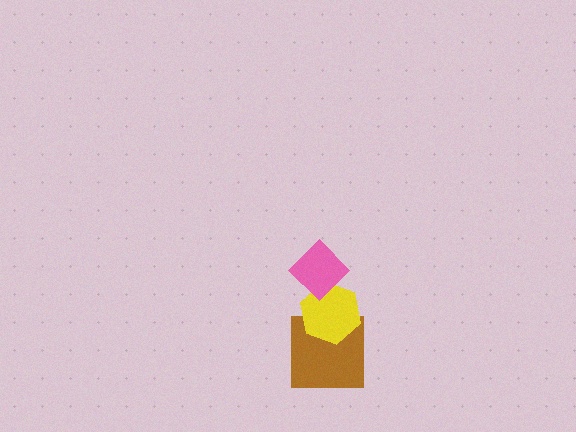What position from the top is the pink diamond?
The pink diamond is 1st from the top.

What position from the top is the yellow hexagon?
The yellow hexagon is 2nd from the top.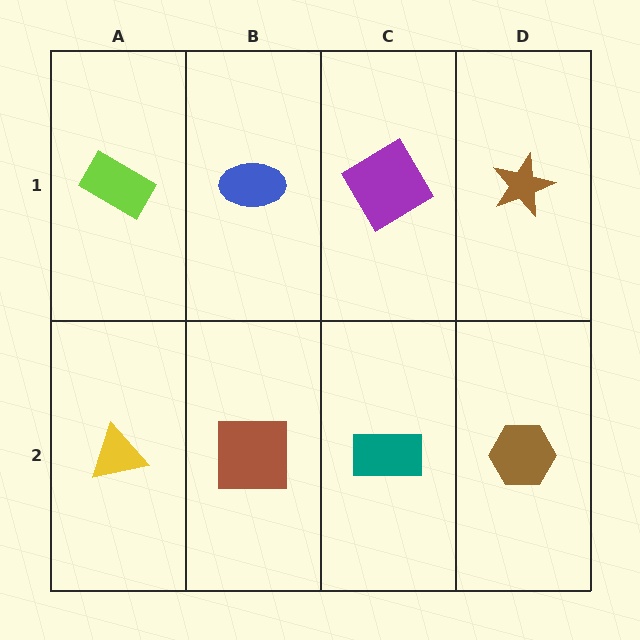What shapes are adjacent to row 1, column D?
A brown hexagon (row 2, column D), a purple diamond (row 1, column C).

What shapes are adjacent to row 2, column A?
A lime rectangle (row 1, column A), a brown square (row 2, column B).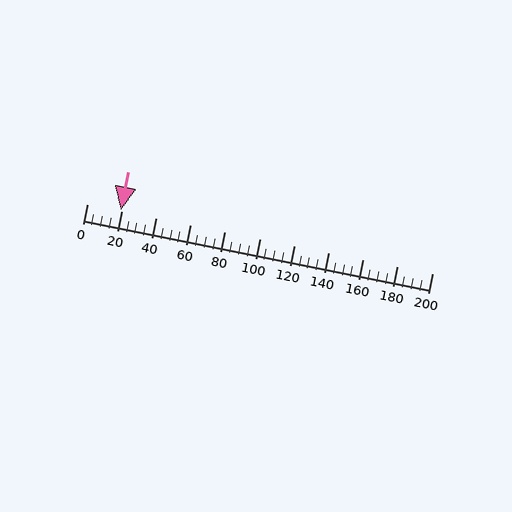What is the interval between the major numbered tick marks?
The major tick marks are spaced 20 units apart.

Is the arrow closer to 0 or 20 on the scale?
The arrow is closer to 20.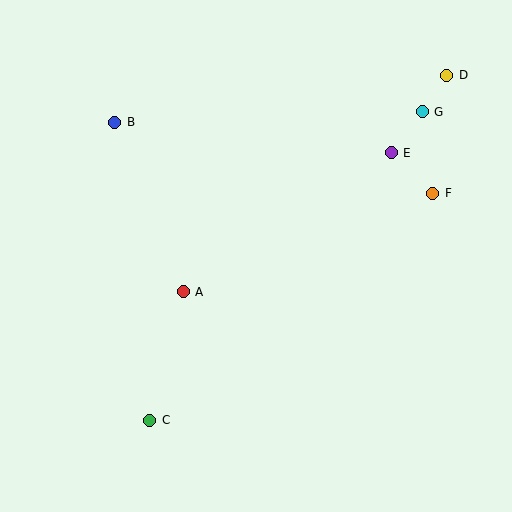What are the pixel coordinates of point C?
Point C is at (150, 420).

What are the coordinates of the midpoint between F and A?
The midpoint between F and A is at (308, 242).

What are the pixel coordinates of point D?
Point D is at (447, 75).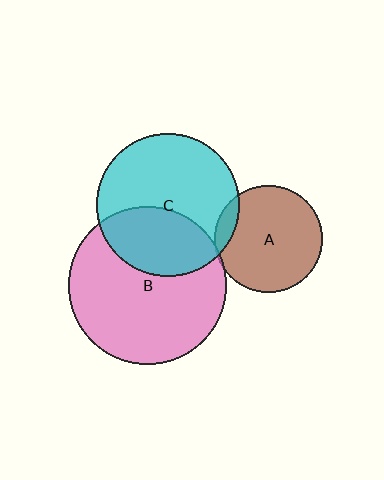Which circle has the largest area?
Circle B (pink).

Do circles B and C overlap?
Yes.